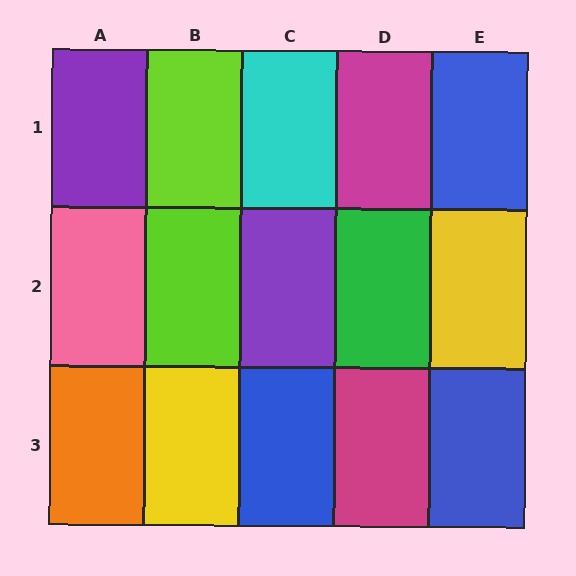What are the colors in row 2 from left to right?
Pink, lime, purple, green, yellow.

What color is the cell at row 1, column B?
Lime.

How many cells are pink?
1 cell is pink.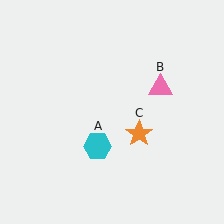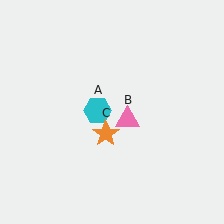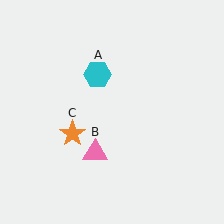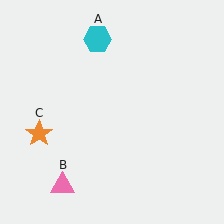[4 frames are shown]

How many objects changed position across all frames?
3 objects changed position: cyan hexagon (object A), pink triangle (object B), orange star (object C).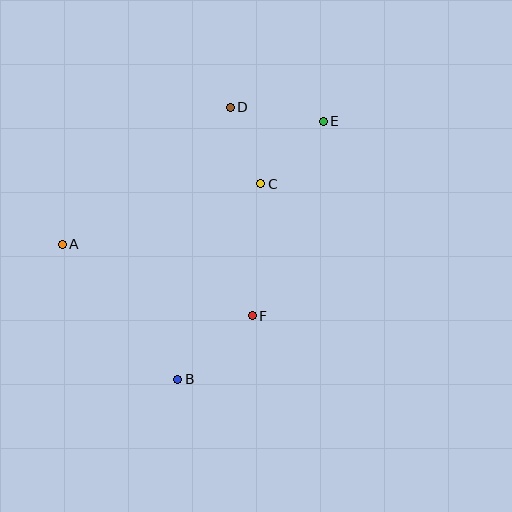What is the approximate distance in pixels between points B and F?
The distance between B and F is approximately 98 pixels.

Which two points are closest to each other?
Points C and D are closest to each other.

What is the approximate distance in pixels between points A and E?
The distance between A and E is approximately 288 pixels.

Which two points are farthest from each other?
Points B and E are farthest from each other.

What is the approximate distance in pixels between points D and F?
The distance between D and F is approximately 210 pixels.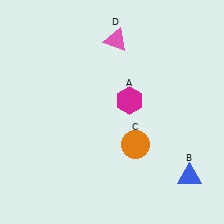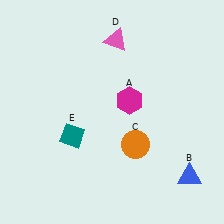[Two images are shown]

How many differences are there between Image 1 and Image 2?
There is 1 difference between the two images.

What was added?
A teal diamond (E) was added in Image 2.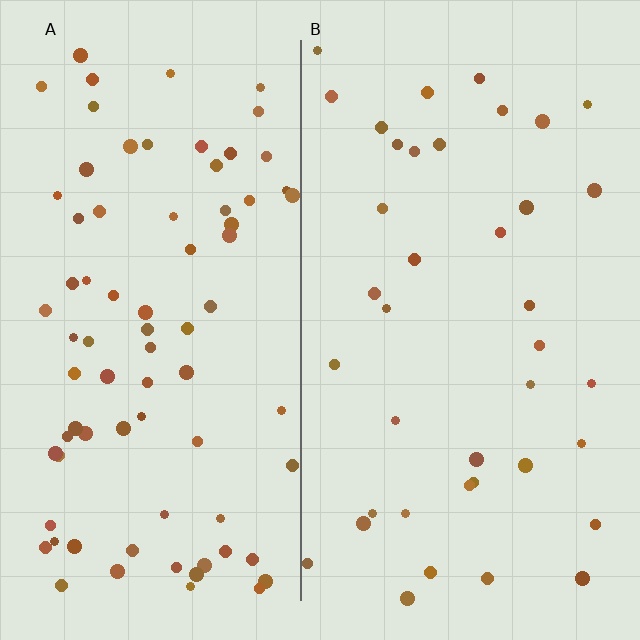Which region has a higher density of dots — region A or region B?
A (the left).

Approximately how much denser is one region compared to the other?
Approximately 2.0× — region A over region B.